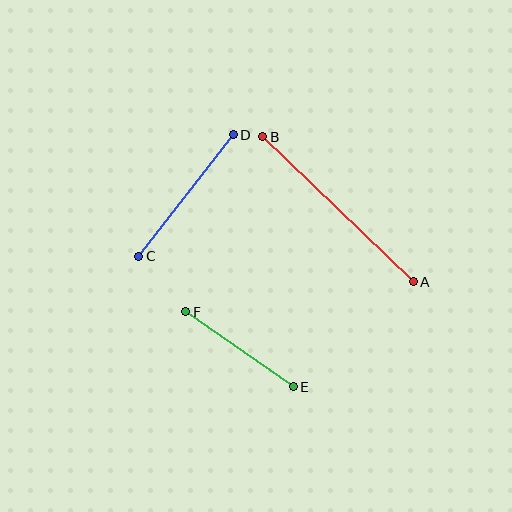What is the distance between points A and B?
The distance is approximately 209 pixels.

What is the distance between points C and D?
The distance is approximately 154 pixels.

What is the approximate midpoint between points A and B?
The midpoint is at approximately (338, 209) pixels.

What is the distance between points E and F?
The distance is approximately 131 pixels.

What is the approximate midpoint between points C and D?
The midpoint is at approximately (186, 196) pixels.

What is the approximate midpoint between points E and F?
The midpoint is at approximately (240, 349) pixels.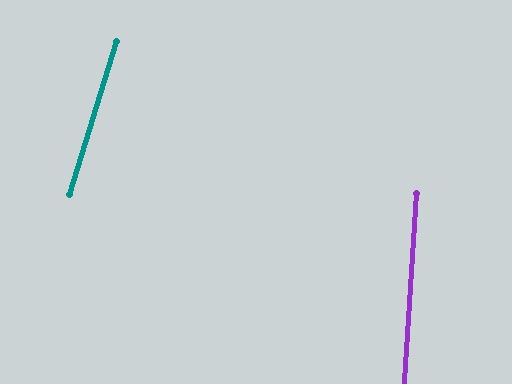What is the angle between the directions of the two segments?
Approximately 13 degrees.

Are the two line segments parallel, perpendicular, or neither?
Neither parallel nor perpendicular — they differ by about 13°.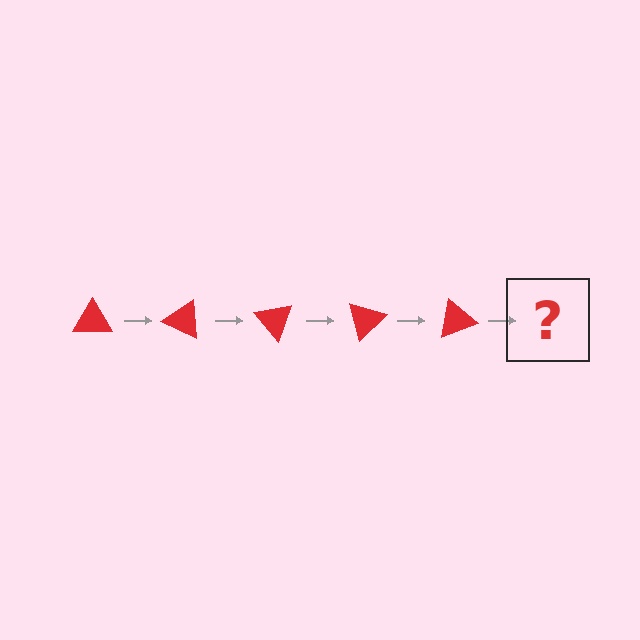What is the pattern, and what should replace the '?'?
The pattern is that the triangle rotates 25 degrees each step. The '?' should be a red triangle rotated 125 degrees.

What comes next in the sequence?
The next element should be a red triangle rotated 125 degrees.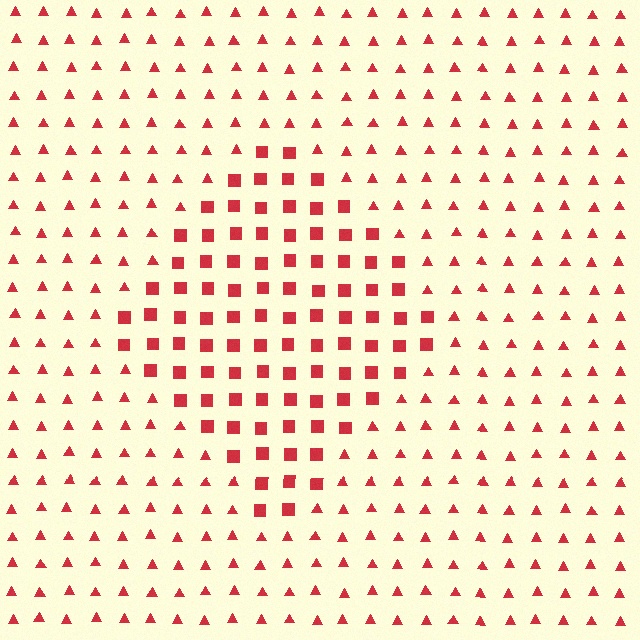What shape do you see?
I see a diamond.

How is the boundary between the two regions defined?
The boundary is defined by a change in element shape: squares inside vs. triangles outside. All elements share the same color and spacing.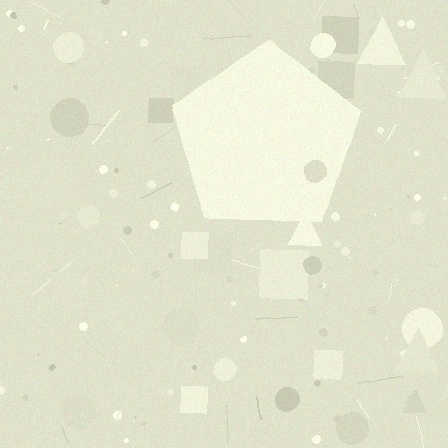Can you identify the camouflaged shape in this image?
The camouflaged shape is a pentagon.